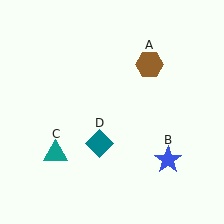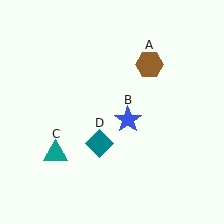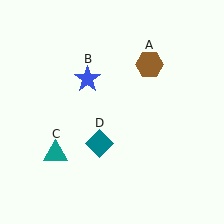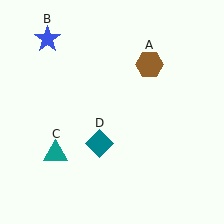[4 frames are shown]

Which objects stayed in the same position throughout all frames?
Brown hexagon (object A) and teal triangle (object C) and teal diamond (object D) remained stationary.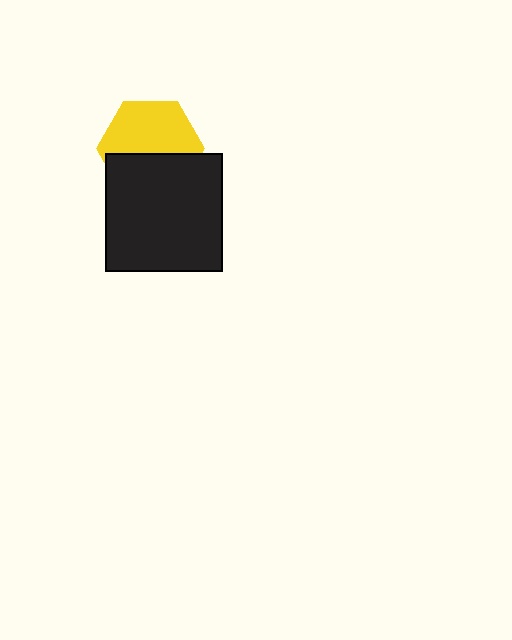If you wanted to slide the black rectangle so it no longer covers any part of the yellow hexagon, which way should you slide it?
Slide it down — that is the most direct way to separate the two shapes.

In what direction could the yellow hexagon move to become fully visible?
The yellow hexagon could move up. That would shift it out from behind the black rectangle entirely.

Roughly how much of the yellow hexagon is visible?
About half of it is visible (roughly 57%).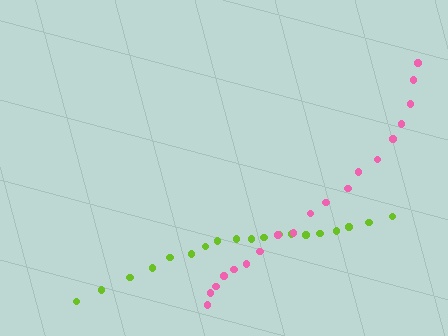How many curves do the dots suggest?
There are 2 distinct paths.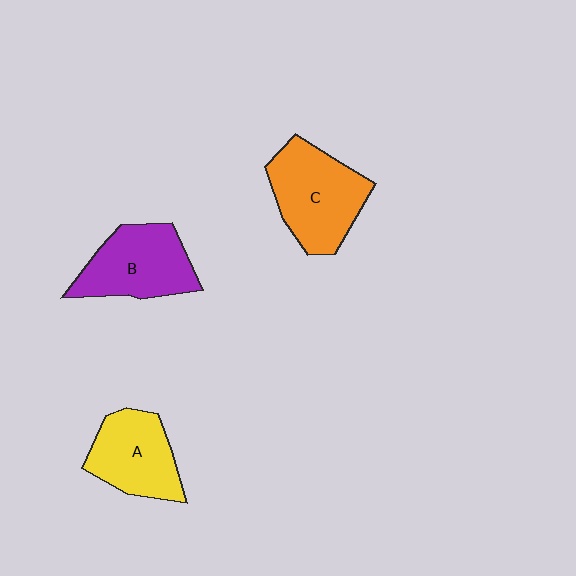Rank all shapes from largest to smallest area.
From largest to smallest: C (orange), B (purple), A (yellow).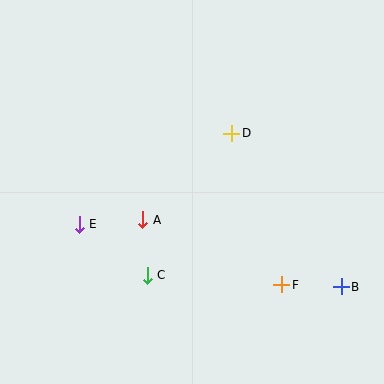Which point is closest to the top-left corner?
Point E is closest to the top-left corner.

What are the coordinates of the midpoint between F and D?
The midpoint between F and D is at (257, 209).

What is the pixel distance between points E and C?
The distance between E and C is 85 pixels.